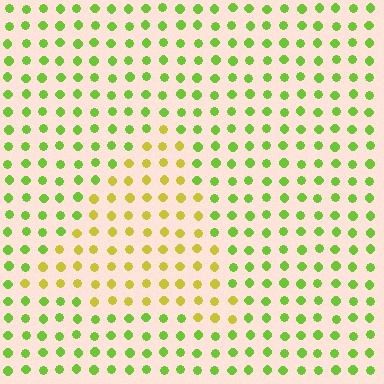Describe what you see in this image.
The image is filled with small lime elements in a uniform arrangement. A triangle-shaped region is visible where the elements are tinted to a slightly different hue, forming a subtle color boundary.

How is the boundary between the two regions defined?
The boundary is defined purely by a slight shift in hue (about 39 degrees). Spacing, size, and orientation are identical on both sides.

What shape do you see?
I see a triangle.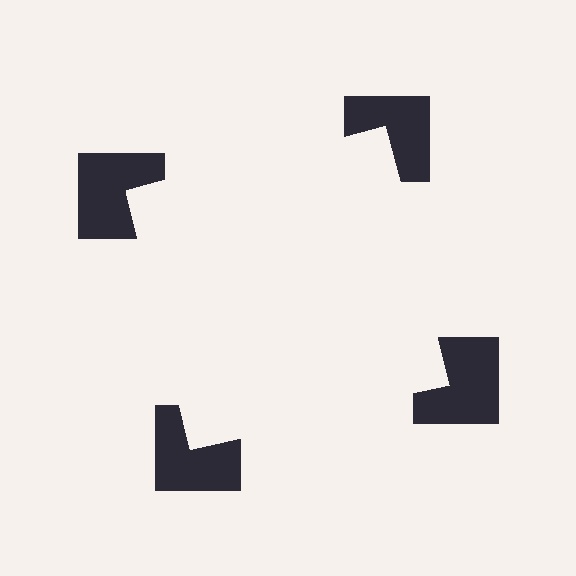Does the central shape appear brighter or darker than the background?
It typically appears slightly brighter than the background, even though no actual brightness change is drawn.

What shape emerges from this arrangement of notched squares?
An illusory square — its edges are inferred from the aligned wedge cuts in the notched squares, not physically drawn.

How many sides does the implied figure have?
4 sides.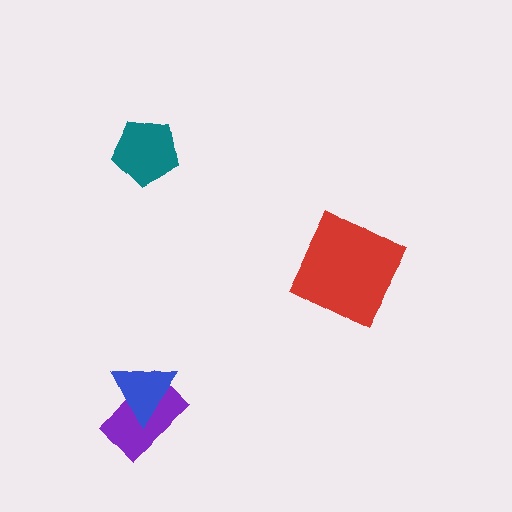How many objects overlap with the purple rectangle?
1 object overlaps with the purple rectangle.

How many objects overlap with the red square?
0 objects overlap with the red square.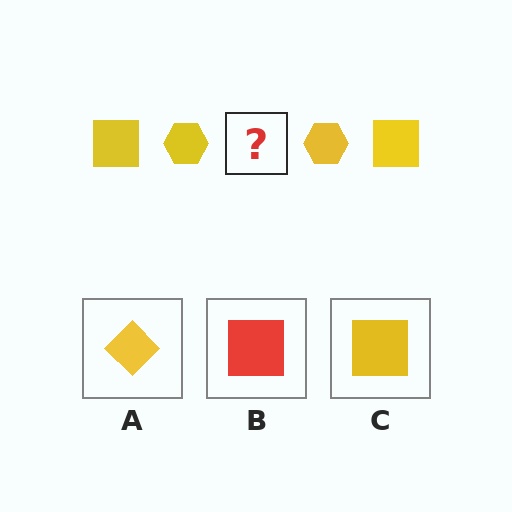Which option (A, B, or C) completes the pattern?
C.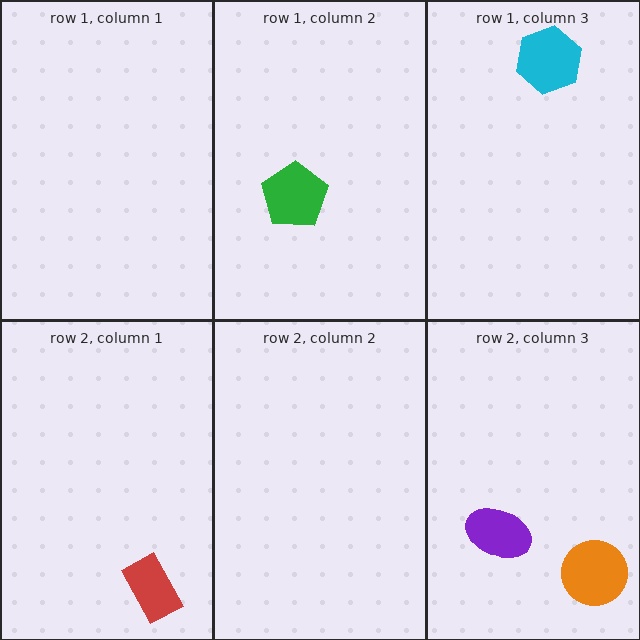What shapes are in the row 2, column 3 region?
The purple ellipse, the orange circle.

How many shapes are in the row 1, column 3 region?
1.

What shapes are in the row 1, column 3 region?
The cyan hexagon.